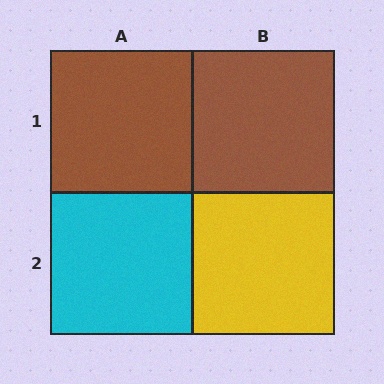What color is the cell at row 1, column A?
Brown.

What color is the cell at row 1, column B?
Brown.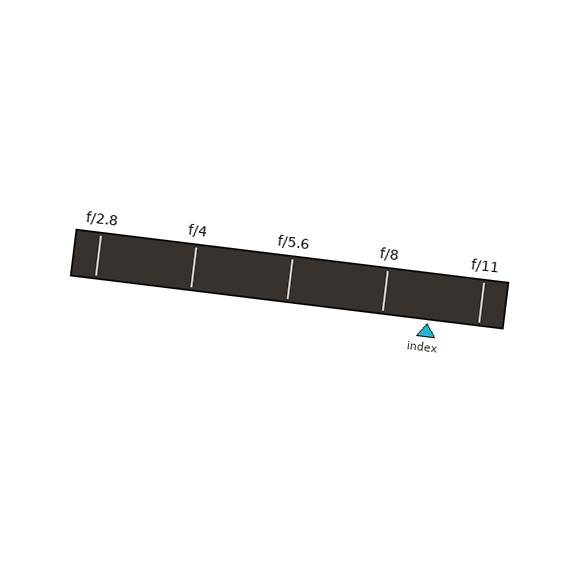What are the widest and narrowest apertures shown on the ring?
The widest aperture shown is f/2.8 and the narrowest is f/11.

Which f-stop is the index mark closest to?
The index mark is closest to f/8.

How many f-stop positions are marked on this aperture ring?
There are 5 f-stop positions marked.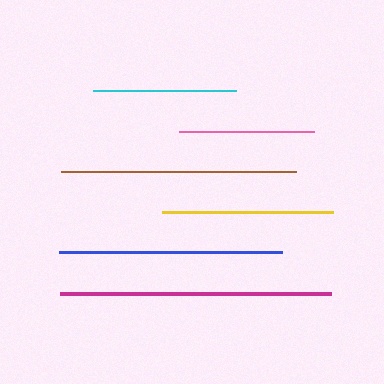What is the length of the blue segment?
The blue segment is approximately 223 pixels long.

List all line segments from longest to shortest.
From longest to shortest: magenta, brown, blue, yellow, cyan, pink.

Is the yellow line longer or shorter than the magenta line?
The magenta line is longer than the yellow line.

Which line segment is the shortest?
The pink line is the shortest at approximately 135 pixels.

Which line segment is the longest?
The magenta line is the longest at approximately 271 pixels.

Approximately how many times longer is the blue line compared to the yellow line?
The blue line is approximately 1.3 times the length of the yellow line.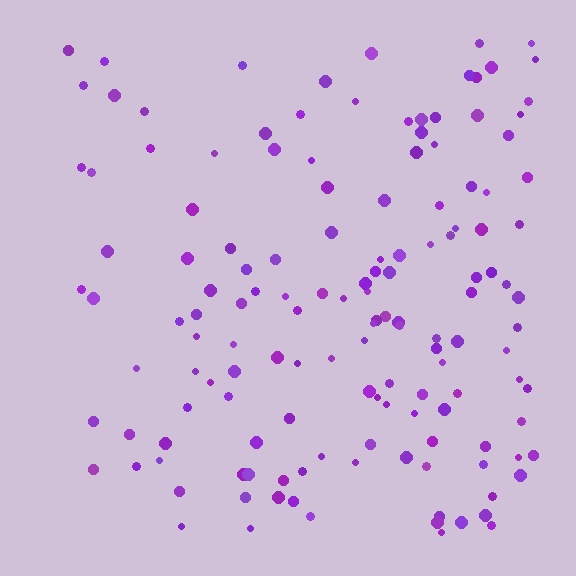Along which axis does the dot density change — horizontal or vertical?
Horizontal.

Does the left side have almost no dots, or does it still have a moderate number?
Still a moderate number, just noticeably fewer than the right.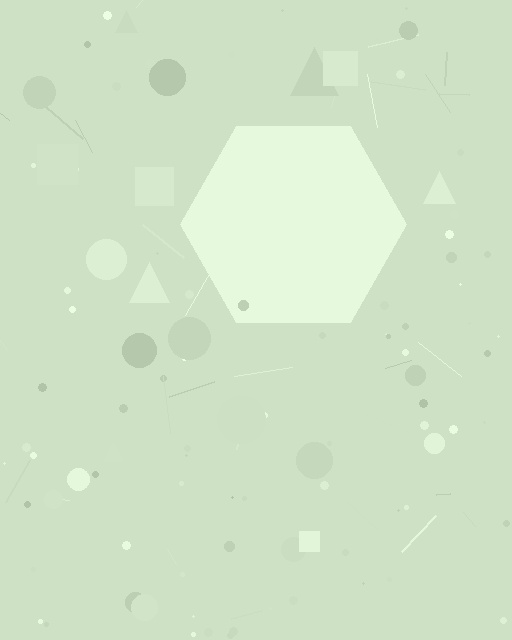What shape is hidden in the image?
A hexagon is hidden in the image.